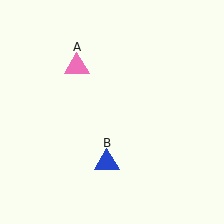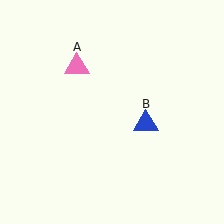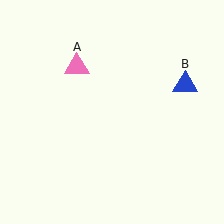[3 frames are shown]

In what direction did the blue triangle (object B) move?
The blue triangle (object B) moved up and to the right.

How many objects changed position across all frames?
1 object changed position: blue triangle (object B).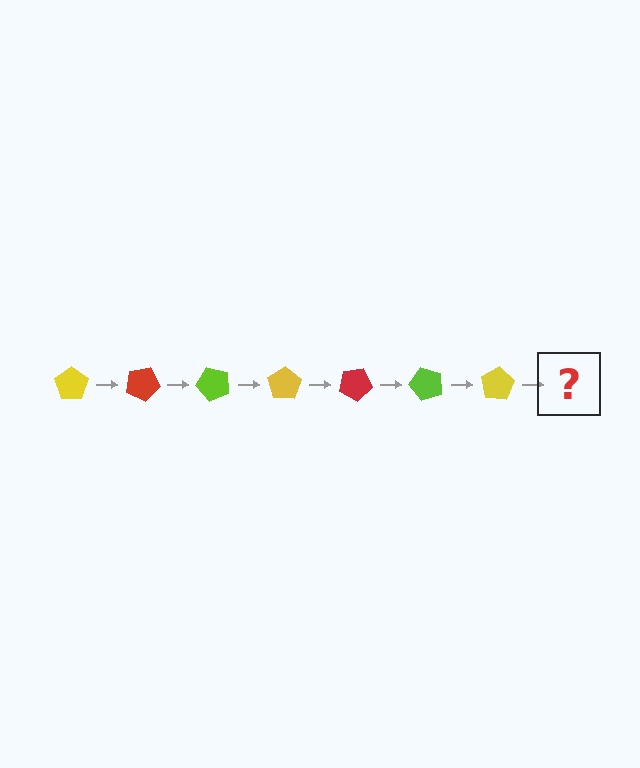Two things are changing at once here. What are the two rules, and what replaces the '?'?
The two rules are that it rotates 25 degrees each step and the color cycles through yellow, red, and lime. The '?' should be a red pentagon, rotated 175 degrees from the start.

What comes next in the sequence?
The next element should be a red pentagon, rotated 175 degrees from the start.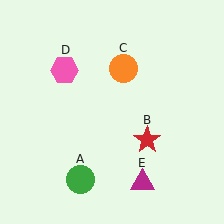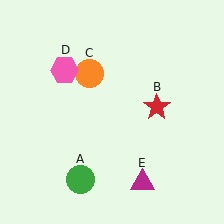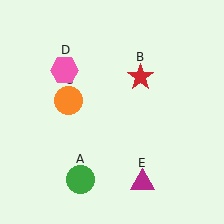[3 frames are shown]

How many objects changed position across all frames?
2 objects changed position: red star (object B), orange circle (object C).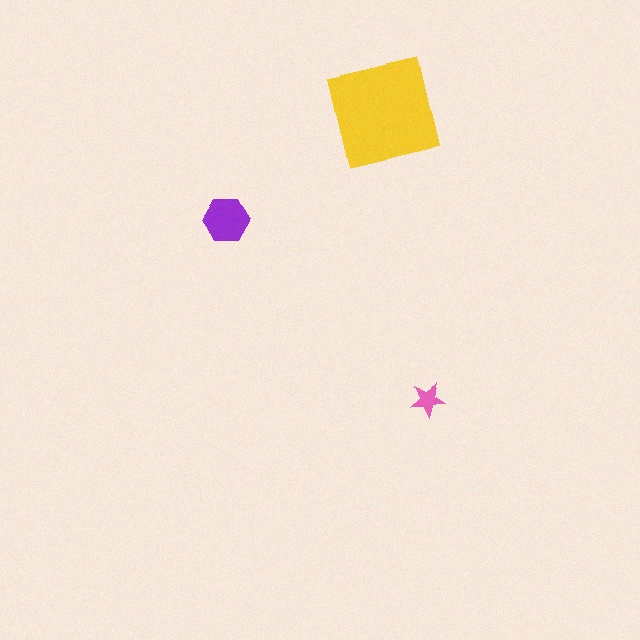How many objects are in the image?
There are 3 objects in the image.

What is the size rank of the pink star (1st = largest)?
3rd.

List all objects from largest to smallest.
The yellow square, the purple hexagon, the pink star.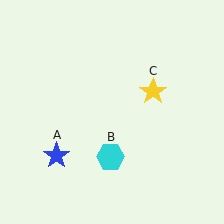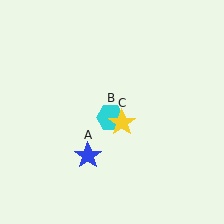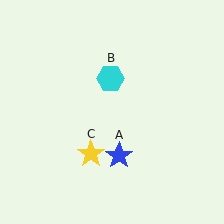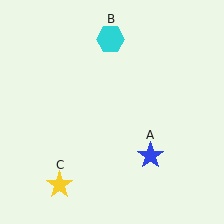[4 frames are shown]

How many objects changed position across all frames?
3 objects changed position: blue star (object A), cyan hexagon (object B), yellow star (object C).